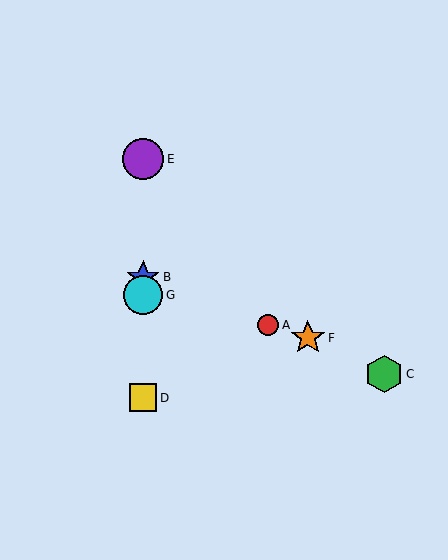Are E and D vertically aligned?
Yes, both are at x≈143.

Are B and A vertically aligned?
No, B is at x≈143 and A is at x≈268.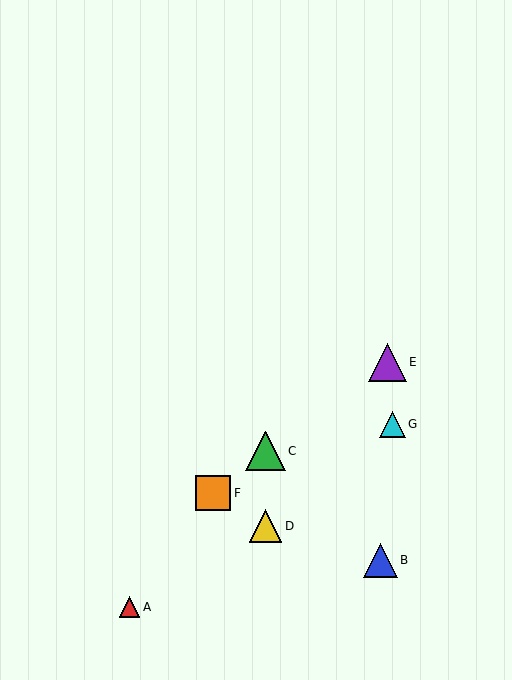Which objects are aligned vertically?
Objects C, D are aligned vertically.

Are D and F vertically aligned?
No, D is at x≈265 and F is at x≈213.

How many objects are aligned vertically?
2 objects (C, D) are aligned vertically.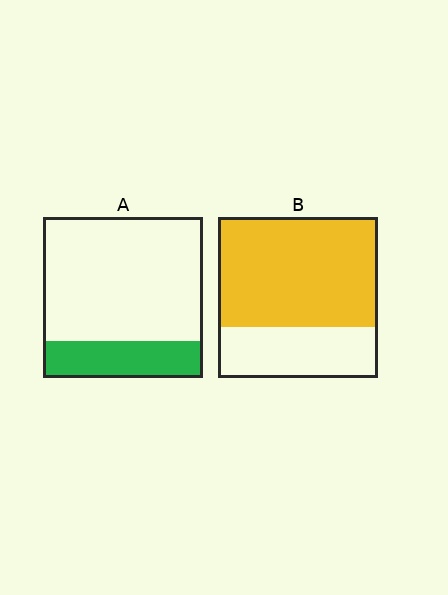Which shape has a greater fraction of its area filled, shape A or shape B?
Shape B.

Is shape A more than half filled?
No.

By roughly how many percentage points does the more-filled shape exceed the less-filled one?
By roughly 45 percentage points (B over A).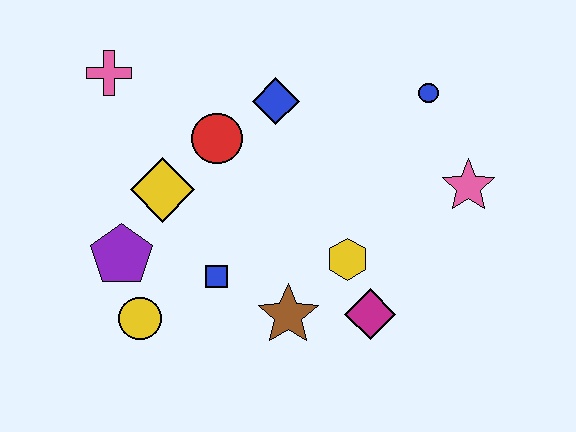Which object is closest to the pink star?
The blue circle is closest to the pink star.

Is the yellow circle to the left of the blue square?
Yes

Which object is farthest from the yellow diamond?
The pink star is farthest from the yellow diamond.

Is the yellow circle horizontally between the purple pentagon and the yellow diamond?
Yes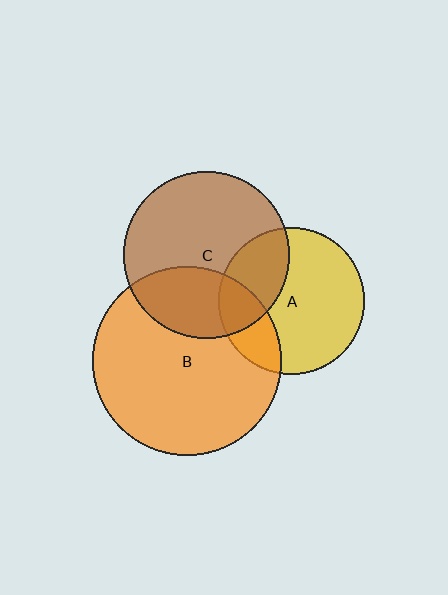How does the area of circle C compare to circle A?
Approximately 1.3 times.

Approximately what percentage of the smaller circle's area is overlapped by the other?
Approximately 30%.